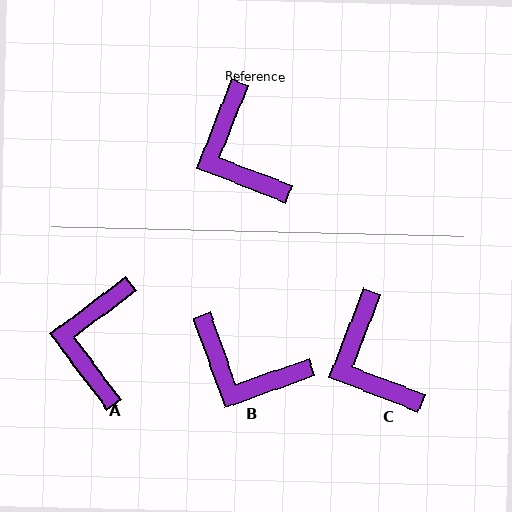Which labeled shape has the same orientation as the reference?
C.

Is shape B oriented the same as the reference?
No, it is off by about 41 degrees.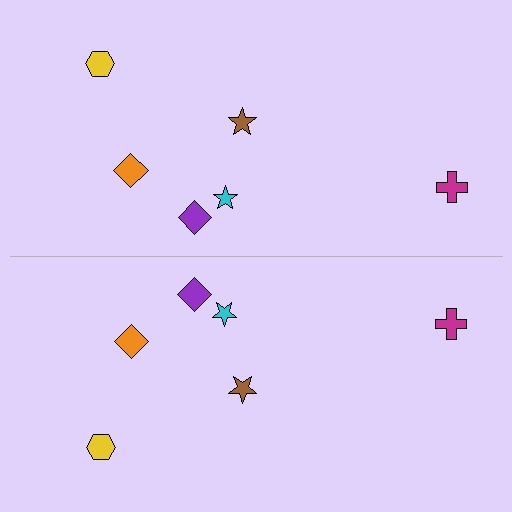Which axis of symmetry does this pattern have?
The pattern has a horizontal axis of symmetry running through the center of the image.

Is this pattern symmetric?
Yes, this pattern has bilateral (reflection) symmetry.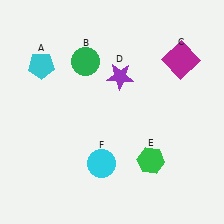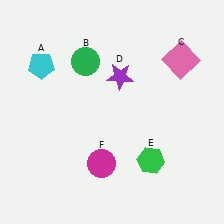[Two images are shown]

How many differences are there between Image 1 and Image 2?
There are 2 differences between the two images.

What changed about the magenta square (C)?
In Image 1, C is magenta. In Image 2, it changed to pink.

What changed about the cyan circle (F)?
In Image 1, F is cyan. In Image 2, it changed to magenta.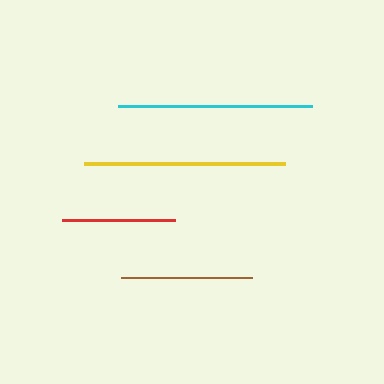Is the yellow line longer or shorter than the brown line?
The yellow line is longer than the brown line.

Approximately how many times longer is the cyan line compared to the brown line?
The cyan line is approximately 1.5 times the length of the brown line.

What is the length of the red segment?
The red segment is approximately 113 pixels long.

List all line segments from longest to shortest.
From longest to shortest: yellow, cyan, brown, red.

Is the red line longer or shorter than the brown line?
The brown line is longer than the red line.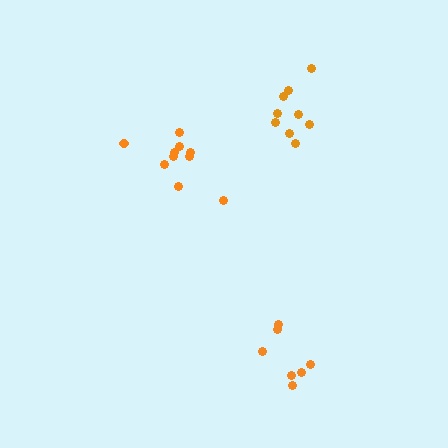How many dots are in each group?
Group 1: 10 dots, Group 2: 7 dots, Group 3: 9 dots (26 total).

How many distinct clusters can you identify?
There are 3 distinct clusters.